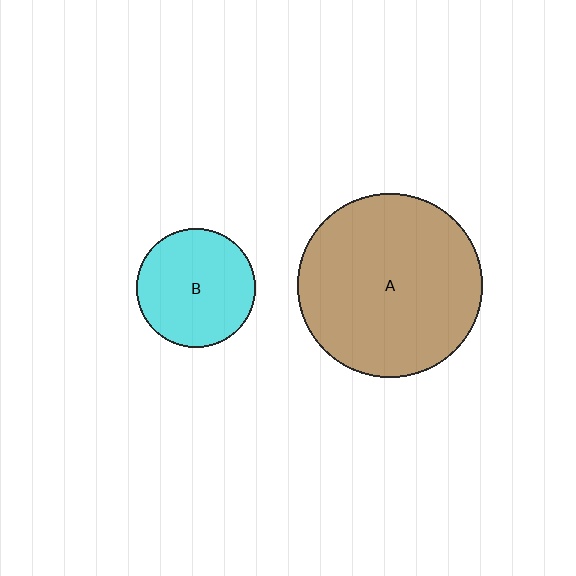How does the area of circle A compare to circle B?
Approximately 2.4 times.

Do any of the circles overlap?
No, none of the circles overlap.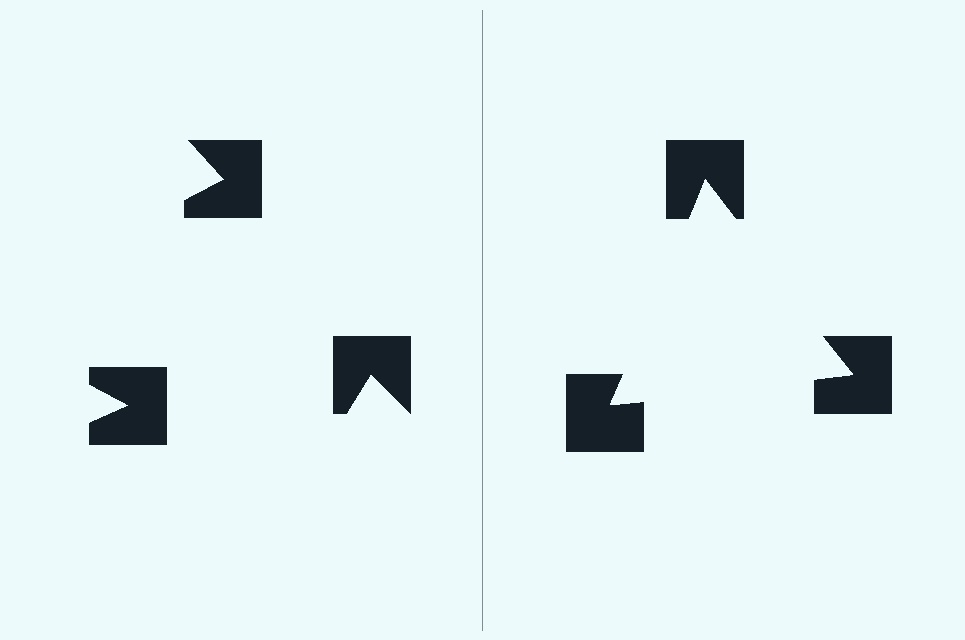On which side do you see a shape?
An illusory triangle appears on the right side. On the left side the wedge cuts are rotated, so no coherent shape forms.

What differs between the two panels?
The notched squares are positioned identically on both sides; only the wedge orientations differ. On the right they align to a triangle; on the left they are misaligned.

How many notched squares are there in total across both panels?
6 — 3 on each side.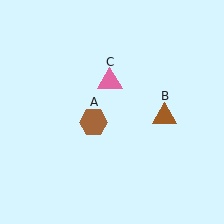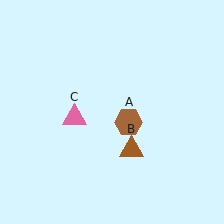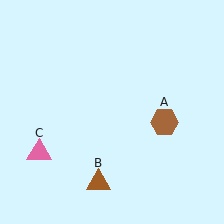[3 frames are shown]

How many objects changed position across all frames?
3 objects changed position: brown hexagon (object A), brown triangle (object B), pink triangle (object C).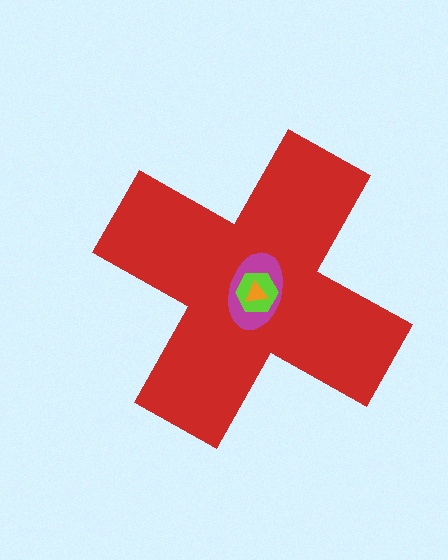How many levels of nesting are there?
4.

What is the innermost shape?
The orange triangle.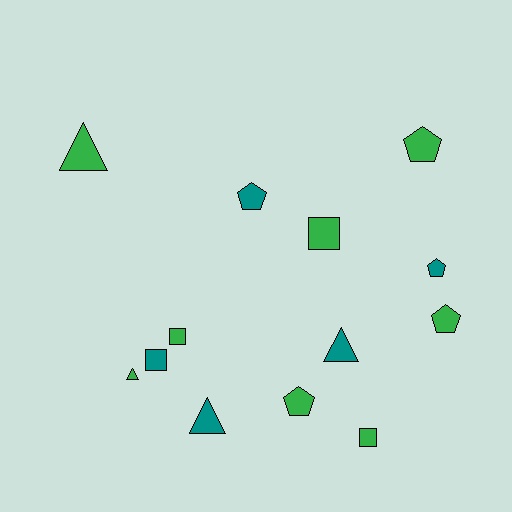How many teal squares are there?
There is 1 teal square.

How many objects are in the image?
There are 13 objects.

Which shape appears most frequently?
Pentagon, with 5 objects.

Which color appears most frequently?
Green, with 8 objects.